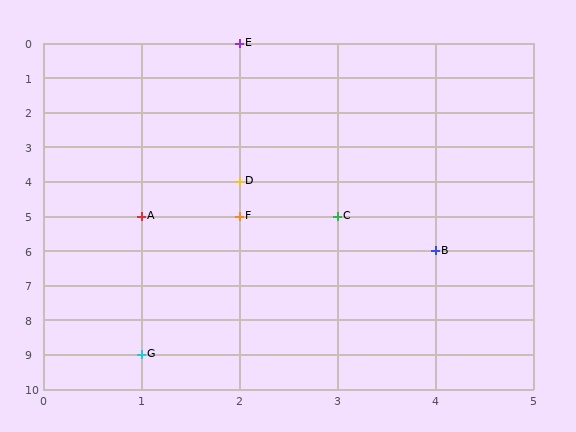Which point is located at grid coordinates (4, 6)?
Point B is at (4, 6).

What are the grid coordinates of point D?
Point D is at grid coordinates (2, 4).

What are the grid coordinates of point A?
Point A is at grid coordinates (1, 5).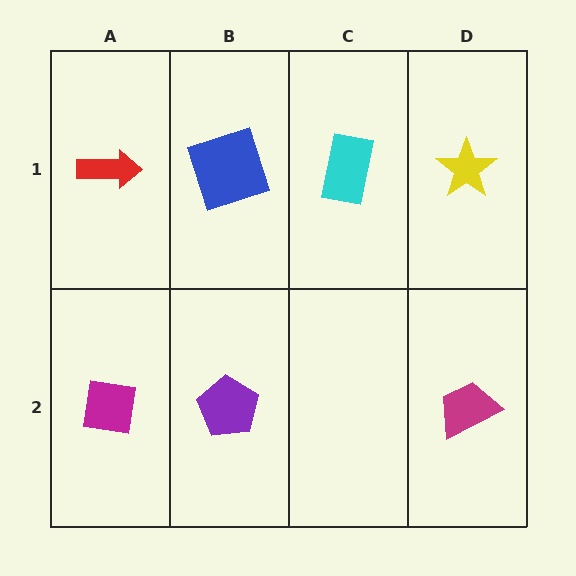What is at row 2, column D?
A magenta trapezoid.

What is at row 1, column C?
A cyan rectangle.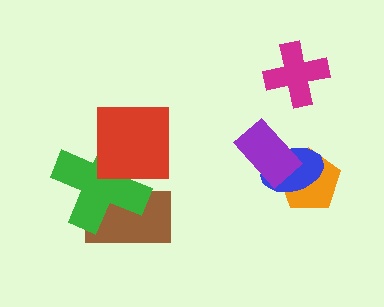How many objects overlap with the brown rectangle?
1 object overlaps with the brown rectangle.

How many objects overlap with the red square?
1 object overlaps with the red square.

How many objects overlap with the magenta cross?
0 objects overlap with the magenta cross.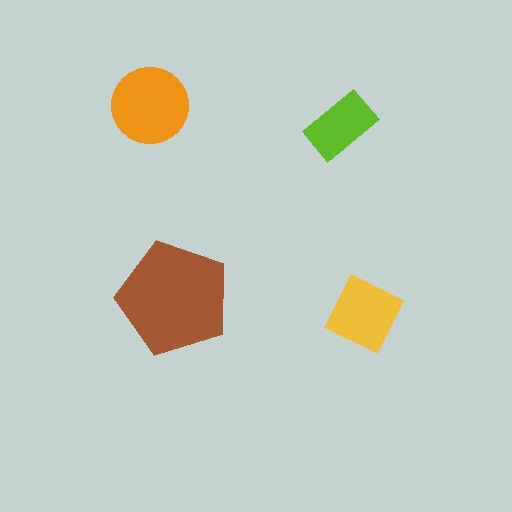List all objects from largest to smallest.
The brown pentagon, the orange circle, the yellow diamond, the lime rectangle.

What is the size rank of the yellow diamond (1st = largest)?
3rd.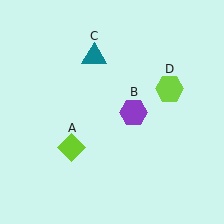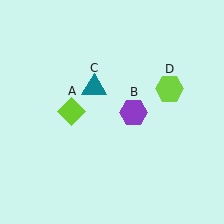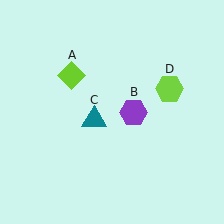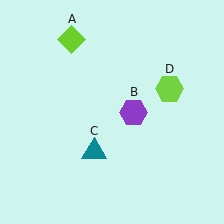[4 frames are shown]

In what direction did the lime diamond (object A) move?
The lime diamond (object A) moved up.